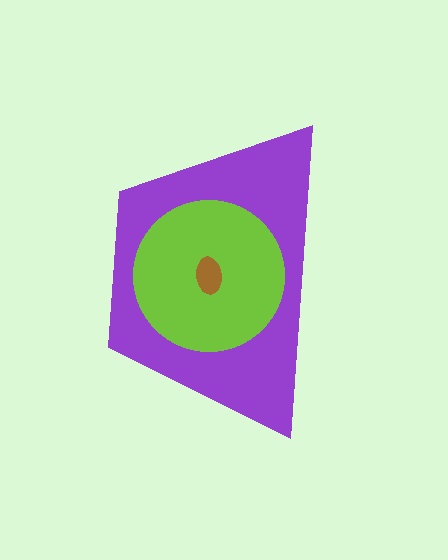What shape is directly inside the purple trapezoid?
The lime circle.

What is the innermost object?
The brown ellipse.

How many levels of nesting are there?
3.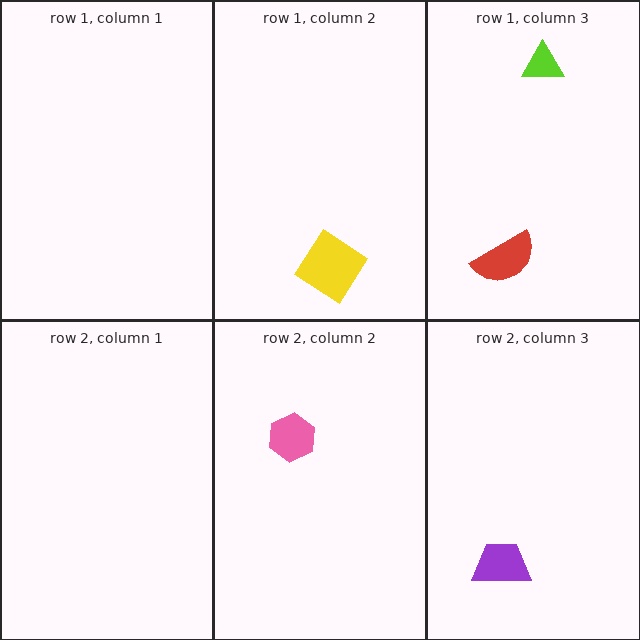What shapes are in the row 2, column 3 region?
The purple trapezoid.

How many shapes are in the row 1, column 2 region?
1.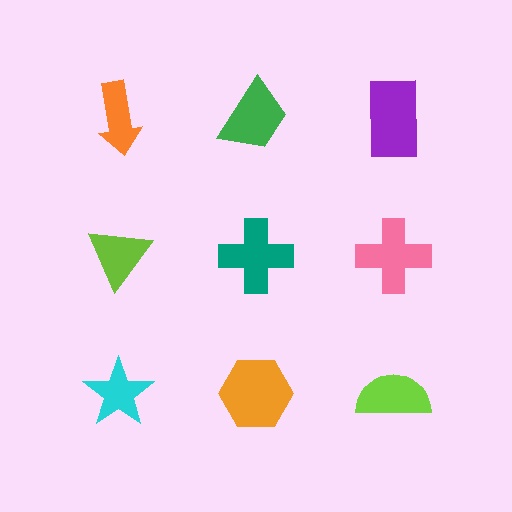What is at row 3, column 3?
A lime semicircle.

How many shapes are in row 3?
3 shapes.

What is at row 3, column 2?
An orange hexagon.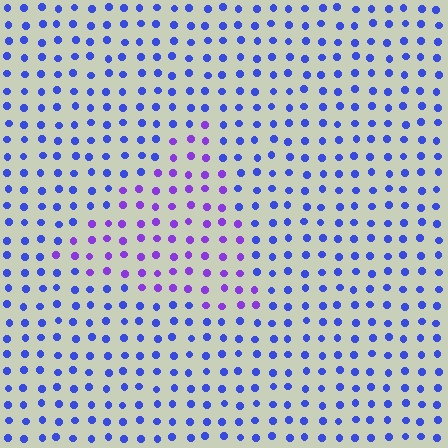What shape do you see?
I see a triangle.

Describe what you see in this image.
The image is filled with small blue elements in a uniform arrangement. A triangle-shaped region is visible where the elements are tinted to a slightly different hue, forming a subtle color boundary.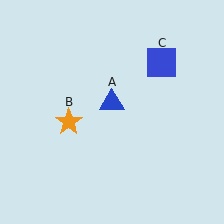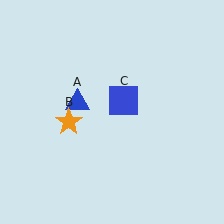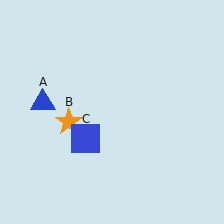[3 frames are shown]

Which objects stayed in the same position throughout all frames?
Orange star (object B) remained stationary.